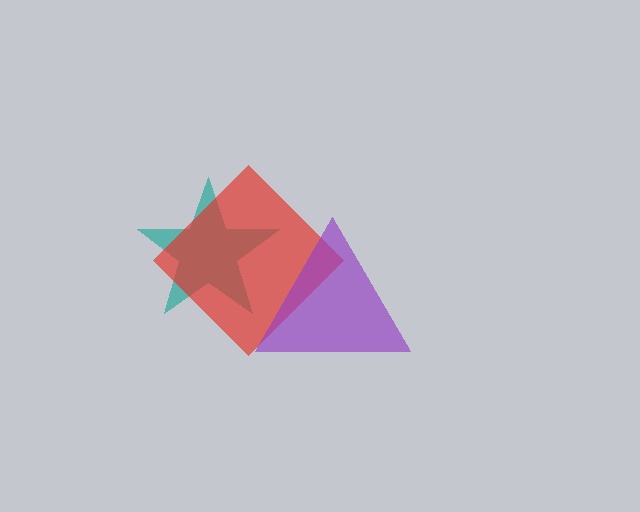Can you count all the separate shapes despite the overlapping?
Yes, there are 3 separate shapes.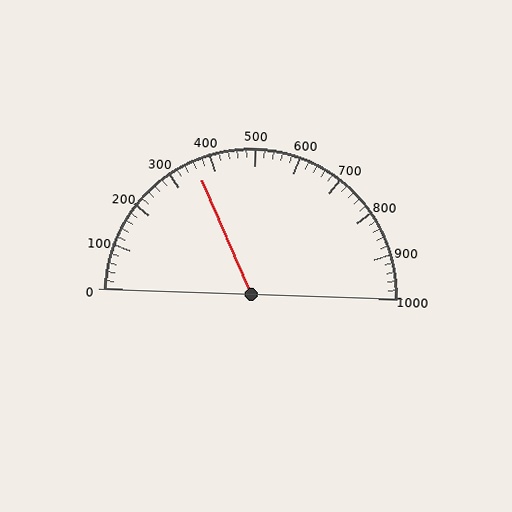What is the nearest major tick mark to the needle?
The nearest major tick mark is 400.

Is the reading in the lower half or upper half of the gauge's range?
The reading is in the lower half of the range (0 to 1000).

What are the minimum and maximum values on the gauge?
The gauge ranges from 0 to 1000.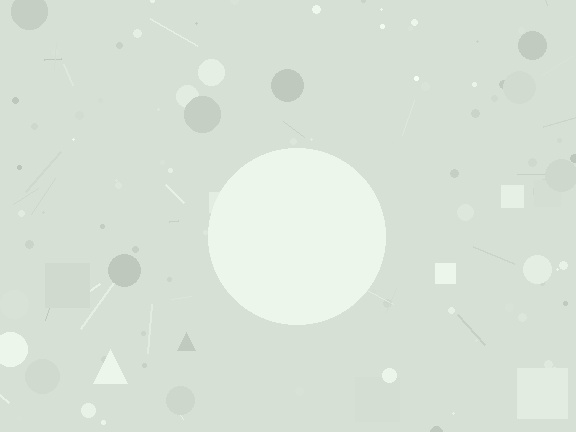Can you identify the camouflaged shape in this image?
The camouflaged shape is a circle.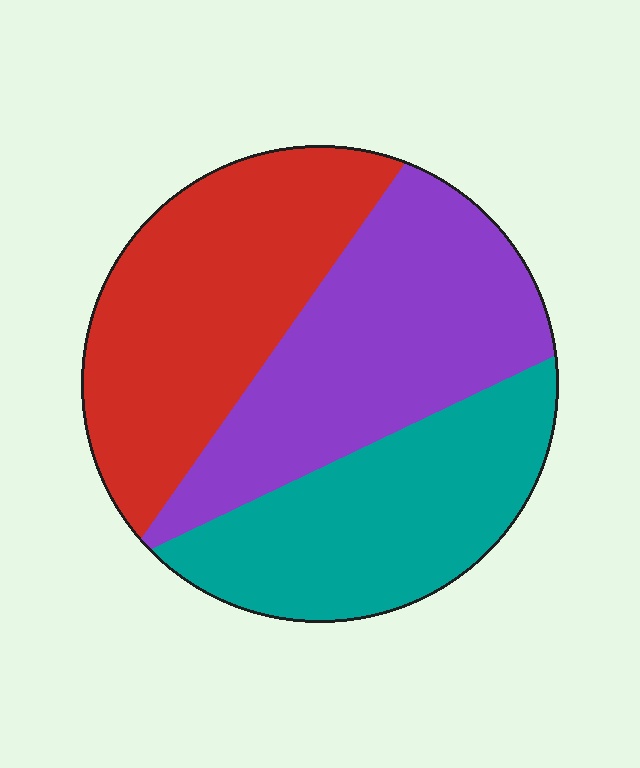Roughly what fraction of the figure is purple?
Purple covers around 35% of the figure.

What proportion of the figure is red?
Red takes up about one third (1/3) of the figure.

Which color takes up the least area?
Teal, at roughly 30%.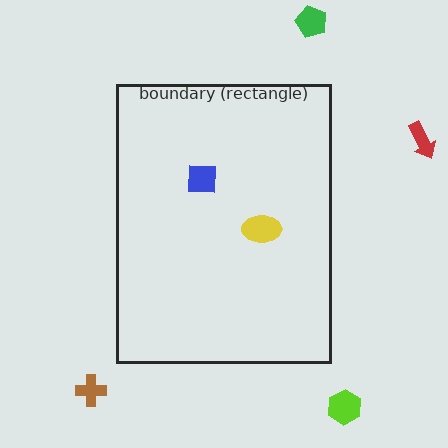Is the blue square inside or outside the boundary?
Inside.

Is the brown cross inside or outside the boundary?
Outside.